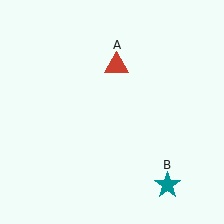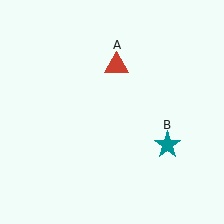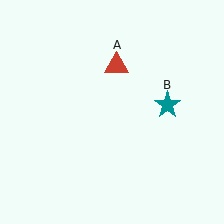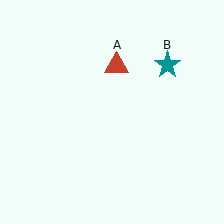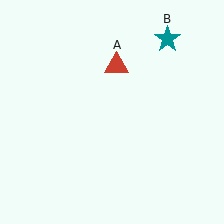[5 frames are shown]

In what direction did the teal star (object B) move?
The teal star (object B) moved up.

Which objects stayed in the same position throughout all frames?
Red triangle (object A) remained stationary.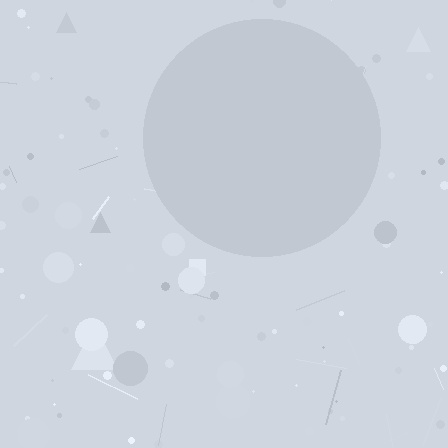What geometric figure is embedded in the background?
A circle is embedded in the background.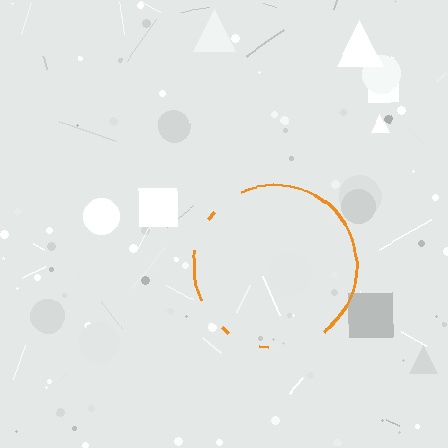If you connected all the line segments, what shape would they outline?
They would outline a circle.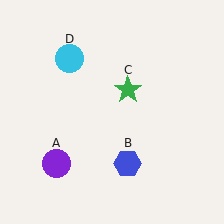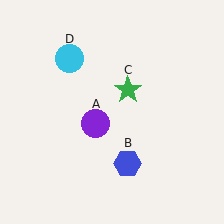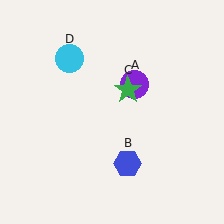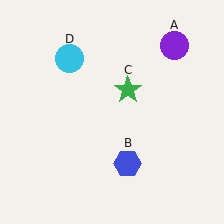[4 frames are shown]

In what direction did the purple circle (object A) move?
The purple circle (object A) moved up and to the right.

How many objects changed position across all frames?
1 object changed position: purple circle (object A).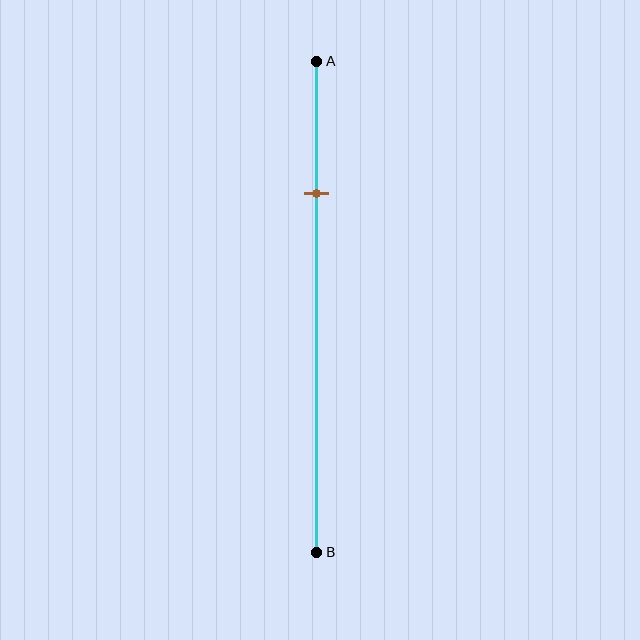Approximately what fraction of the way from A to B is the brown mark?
The brown mark is approximately 25% of the way from A to B.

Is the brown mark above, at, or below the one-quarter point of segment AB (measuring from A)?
The brown mark is approximately at the one-quarter point of segment AB.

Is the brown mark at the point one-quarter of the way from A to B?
Yes, the mark is approximately at the one-quarter point.